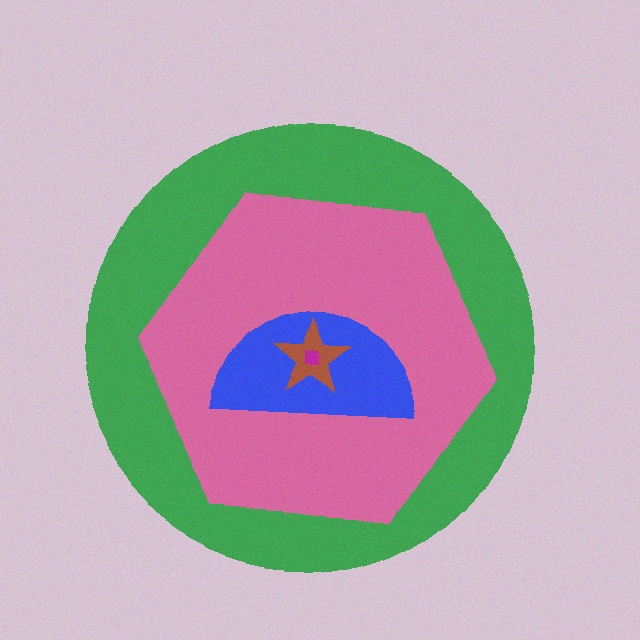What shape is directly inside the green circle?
The pink hexagon.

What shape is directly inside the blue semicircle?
The brown star.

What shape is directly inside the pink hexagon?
The blue semicircle.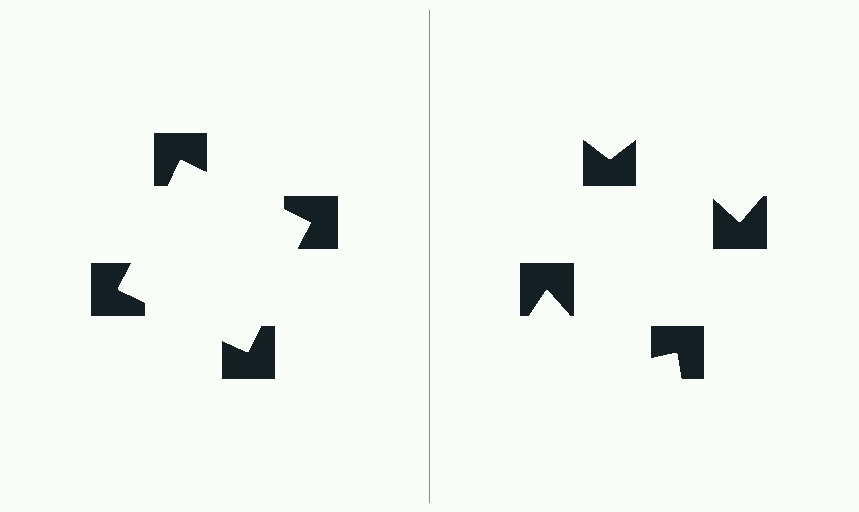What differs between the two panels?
The notched squares are positioned identically on both sides; only the wedge orientations differ. On the left they align to a square; on the right they are misaligned.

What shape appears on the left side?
An illusory square.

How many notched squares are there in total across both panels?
8 — 4 on each side.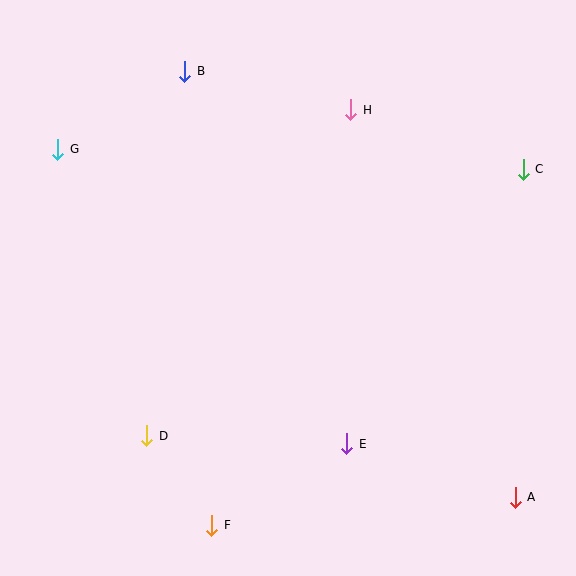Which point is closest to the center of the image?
Point E at (347, 444) is closest to the center.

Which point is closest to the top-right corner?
Point C is closest to the top-right corner.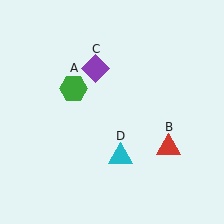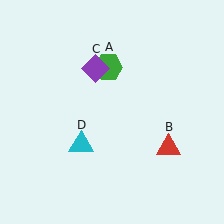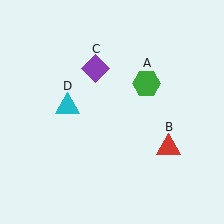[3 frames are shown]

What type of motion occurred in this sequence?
The green hexagon (object A), cyan triangle (object D) rotated clockwise around the center of the scene.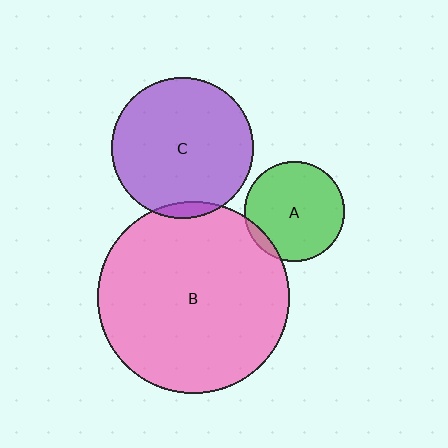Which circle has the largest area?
Circle B (pink).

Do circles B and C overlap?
Yes.